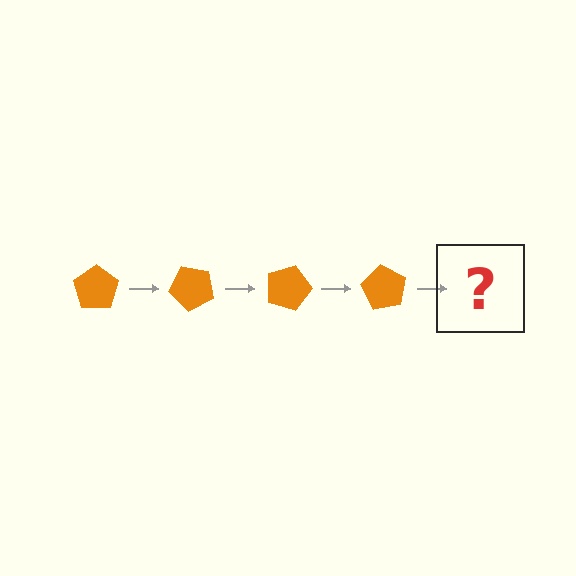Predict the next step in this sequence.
The next step is an orange pentagon rotated 180 degrees.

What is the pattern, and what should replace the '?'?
The pattern is that the pentagon rotates 45 degrees each step. The '?' should be an orange pentagon rotated 180 degrees.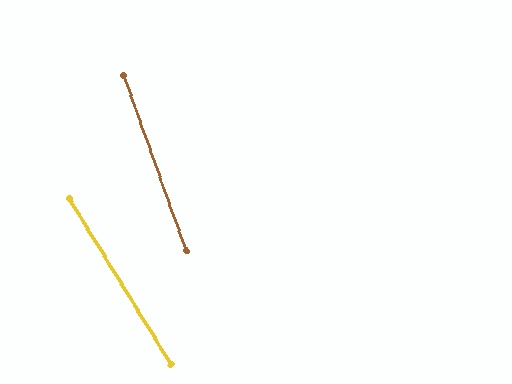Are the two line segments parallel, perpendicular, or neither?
Neither parallel nor perpendicular — they differ by about 12°.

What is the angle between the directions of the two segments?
Approximately 12 degrees.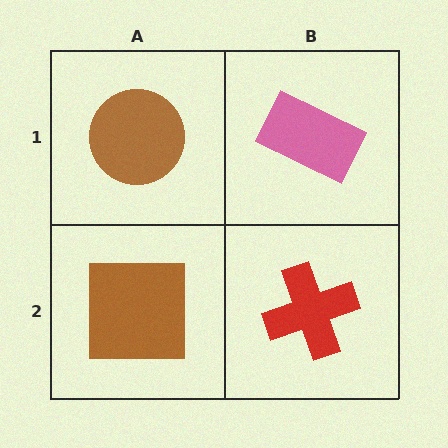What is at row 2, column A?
A brown square.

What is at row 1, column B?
A pink rectangle.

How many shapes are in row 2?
2 shapes.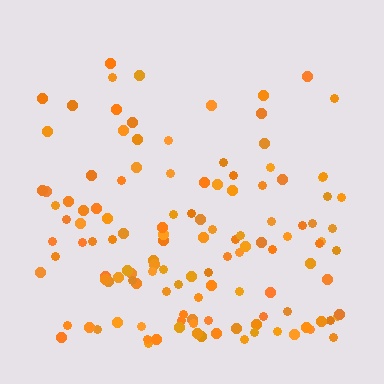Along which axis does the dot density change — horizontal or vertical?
Vertical.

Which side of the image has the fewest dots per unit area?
The top.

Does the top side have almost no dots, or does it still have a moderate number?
Still a moderate number, just noticeably fewer than the bottom.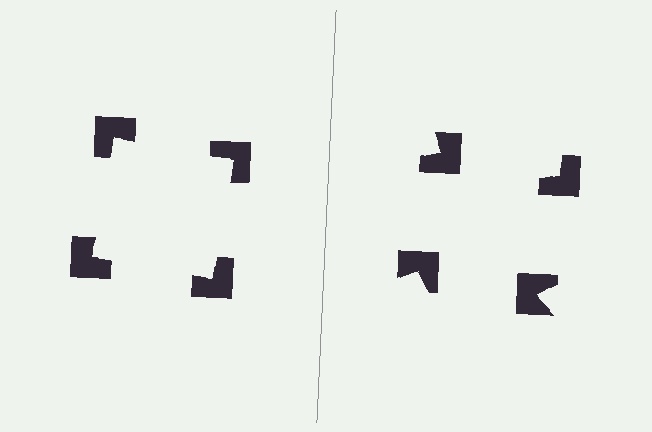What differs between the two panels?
The notched squares are positioned identically on both sides; only the wedge orientations differ. On the left they align to a square; on the right they are misaligned.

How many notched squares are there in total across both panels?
8 — 4 on each side.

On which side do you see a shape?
An illusory square appears on the left side. On the right side the wedge cuts are rotated, so no coherent shape forms.